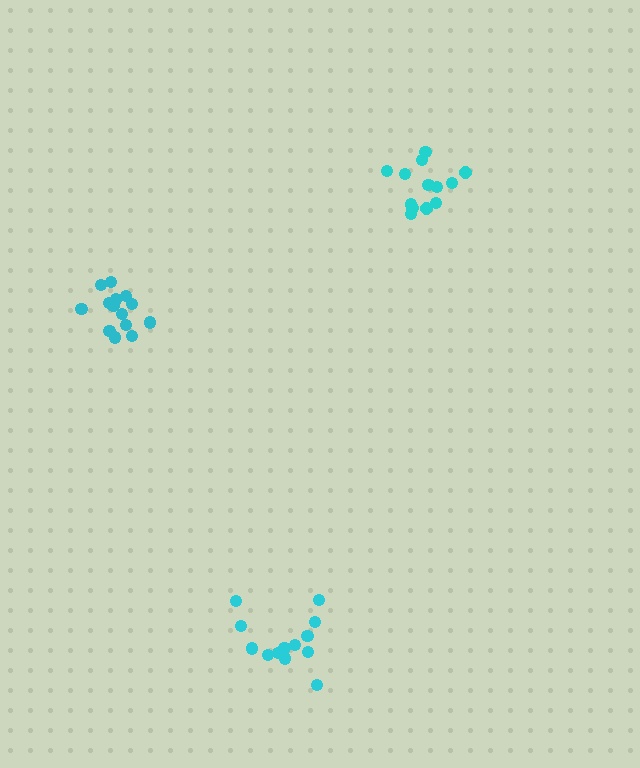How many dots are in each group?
Group 1: 14 dots, Group 2: 13 dots, Group 3: 14 dots (41 total).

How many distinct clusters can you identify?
There are 3 distinct clusters.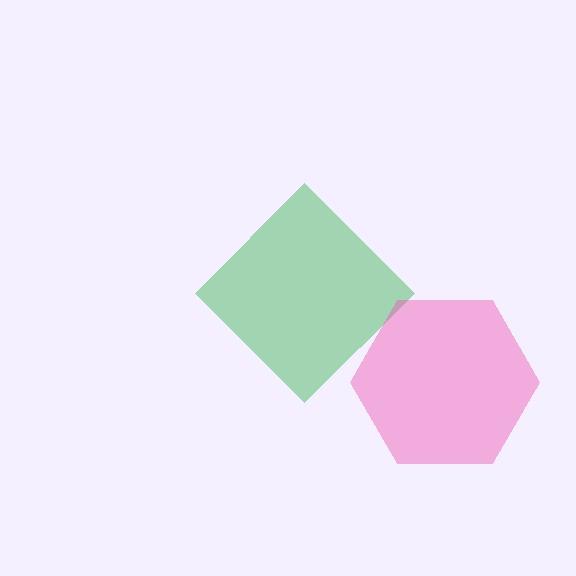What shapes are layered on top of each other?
The layered shapes are: a green diamond, a pink hexagon.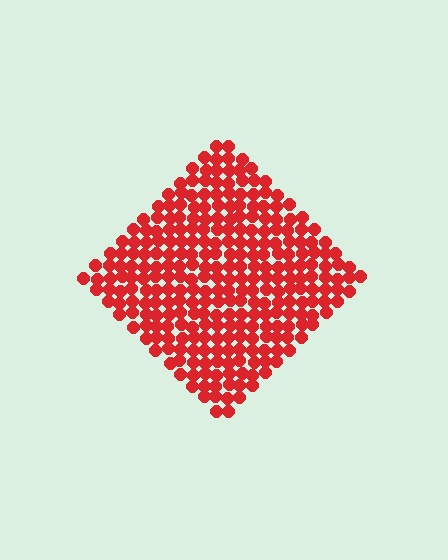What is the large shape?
The large shape is a diamond.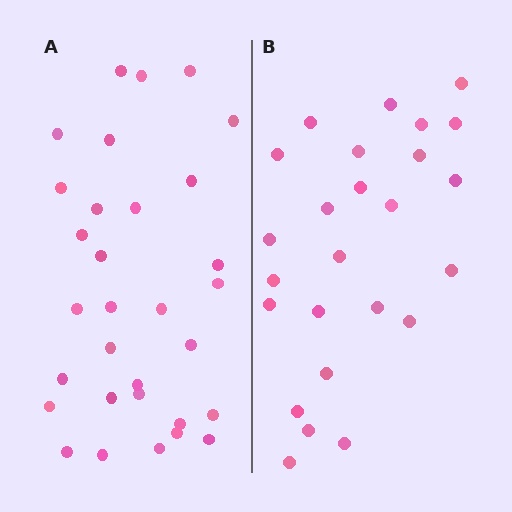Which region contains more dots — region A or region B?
Region A (the left region) has more dots.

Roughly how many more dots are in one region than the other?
Region A has about 6 more dots than region B.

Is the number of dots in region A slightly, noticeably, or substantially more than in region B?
Region A has only slightly more — the two regions are fairly close. The ratio is roughly 1.2 to 1.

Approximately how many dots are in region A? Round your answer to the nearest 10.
About 30 dots. (The exact count is 31, which rounds to 30.)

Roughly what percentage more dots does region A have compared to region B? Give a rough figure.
About 25% more.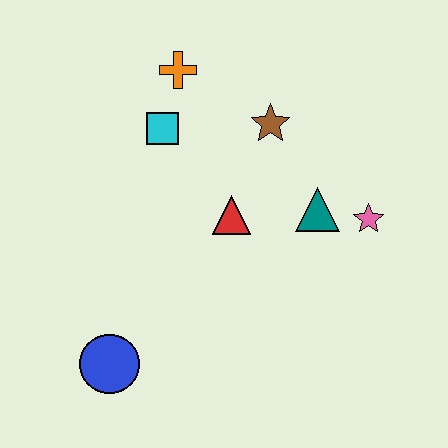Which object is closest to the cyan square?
The orange cross is closest to the cyan square.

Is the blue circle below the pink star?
Yes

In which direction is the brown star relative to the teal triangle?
The brown star is above the teal triangle.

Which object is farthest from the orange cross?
The blue circle is farthest from the orange cross.